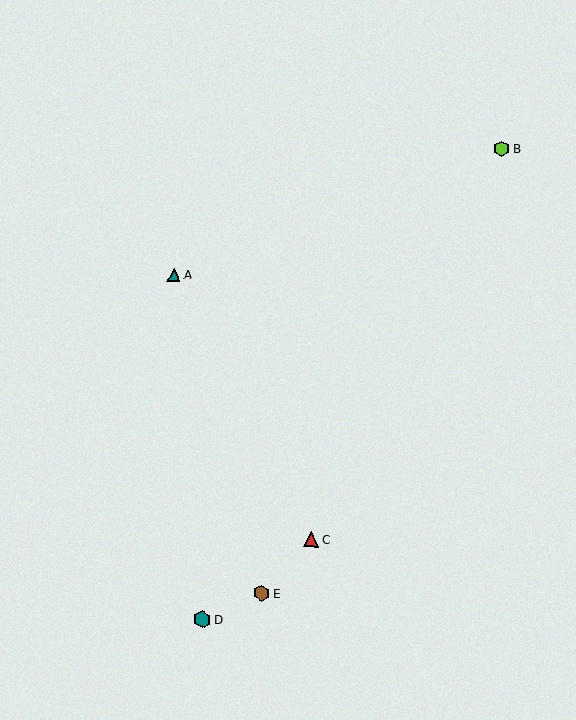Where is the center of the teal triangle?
The center of the teal triangle is at (174, 275).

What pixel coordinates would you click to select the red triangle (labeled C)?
Click at (311, 539) to select the red triangle C.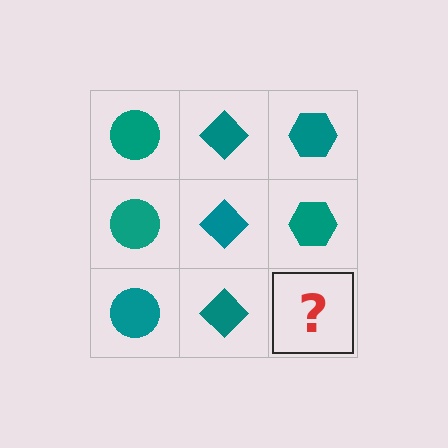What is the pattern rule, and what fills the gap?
The rule is that each column has a consistent shape. The gap should be filled with a teal hexagon.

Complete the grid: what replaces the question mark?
The question mark should be replaced with a teal hexagon.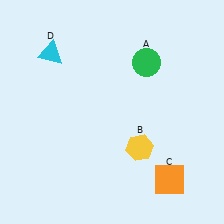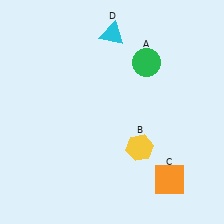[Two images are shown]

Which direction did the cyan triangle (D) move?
The cyan triangle (D) moved right.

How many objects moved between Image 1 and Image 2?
1 object moved between the two images.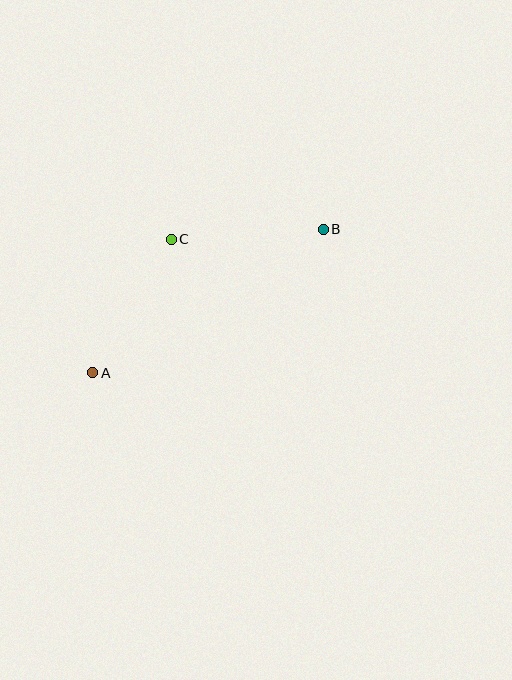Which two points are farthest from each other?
Points A and B are farthest from each other.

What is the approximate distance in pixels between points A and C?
The distance between A and C is approximately 155 pixels.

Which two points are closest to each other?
Points B and C are closest to each other.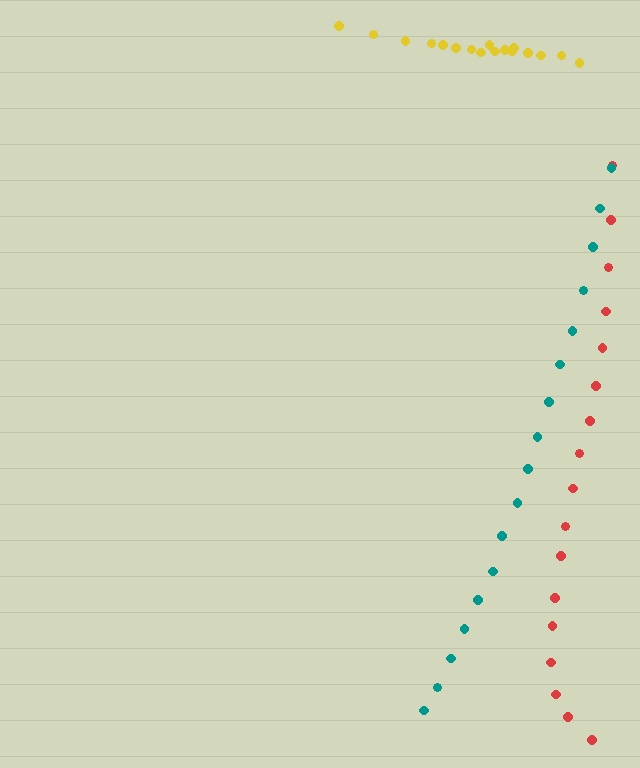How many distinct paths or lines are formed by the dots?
There are 3 distinct paths.